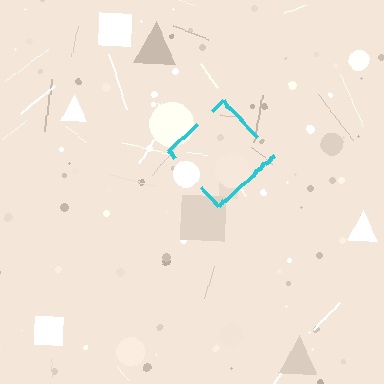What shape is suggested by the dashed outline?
The dashed outline suggests a diamond.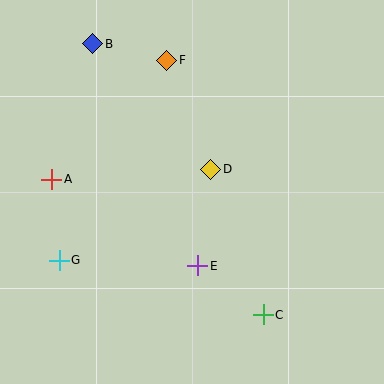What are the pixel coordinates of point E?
Point E is at (198, 266).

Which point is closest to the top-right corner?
Point F is closest to the top-right corner.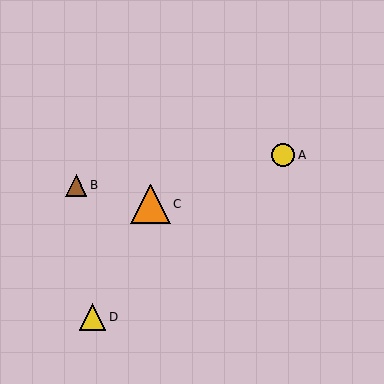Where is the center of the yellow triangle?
The center of the yellow triangle is at (93, 317).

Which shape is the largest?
The orange triangle (labeled C) is the largest.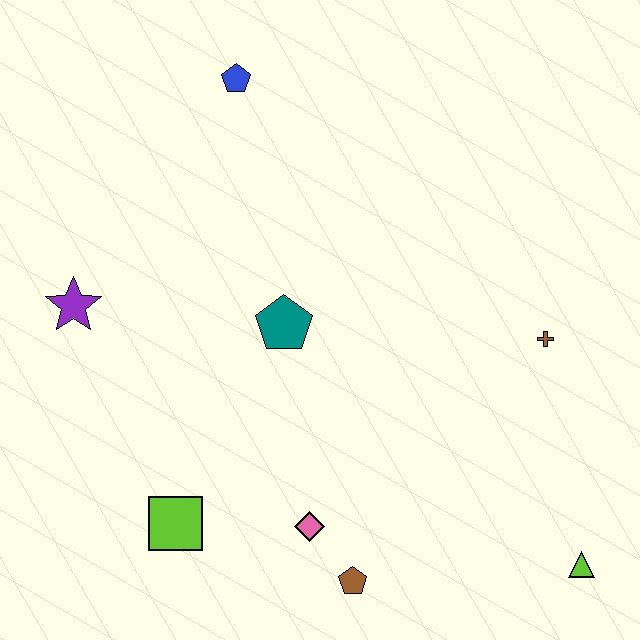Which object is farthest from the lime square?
The blue pentagon is farthest from the lime square.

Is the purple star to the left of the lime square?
Yes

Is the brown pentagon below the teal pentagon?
Yes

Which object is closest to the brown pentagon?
The pink diamond is closest to the brown pentagon.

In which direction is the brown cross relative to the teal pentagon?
The brown cross is to the right of the teal pentagon.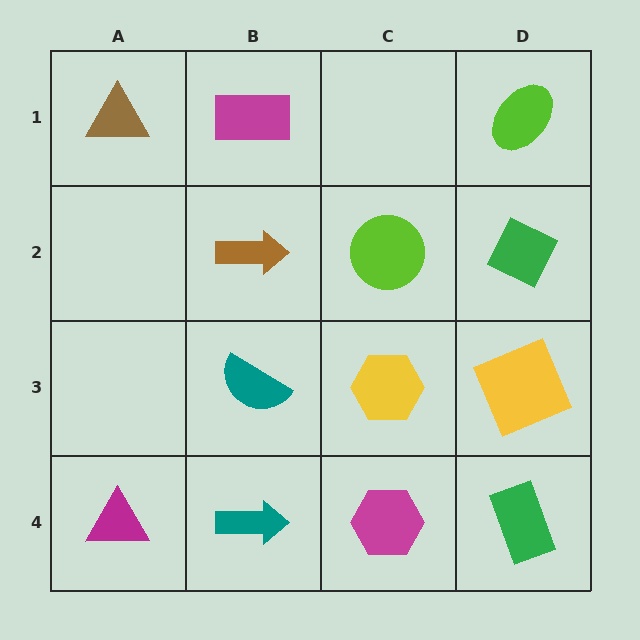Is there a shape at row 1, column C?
No, that cell is empty.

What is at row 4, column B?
A teal arrow.